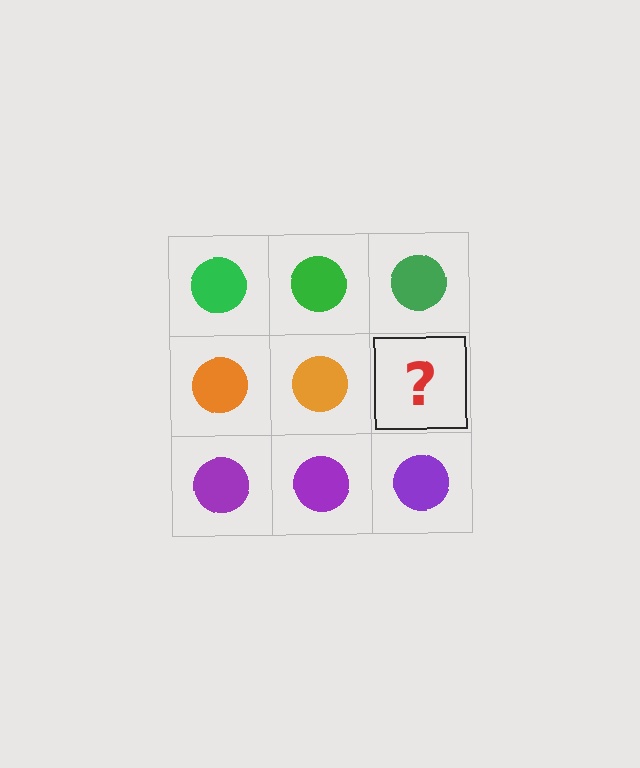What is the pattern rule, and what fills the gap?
The rule is that each row has a consistent color. The gap should be filled with an orange circle.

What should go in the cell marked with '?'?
The missing cell should contain an orange circle.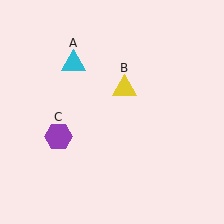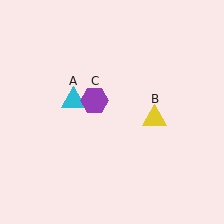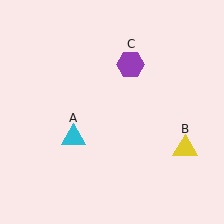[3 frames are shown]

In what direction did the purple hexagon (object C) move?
The purple hexagon (object C) moved up and to the right.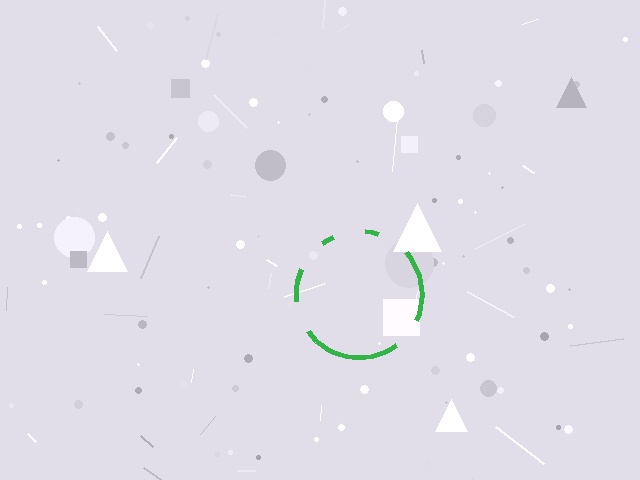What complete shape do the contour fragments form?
The contour fragments form a circle.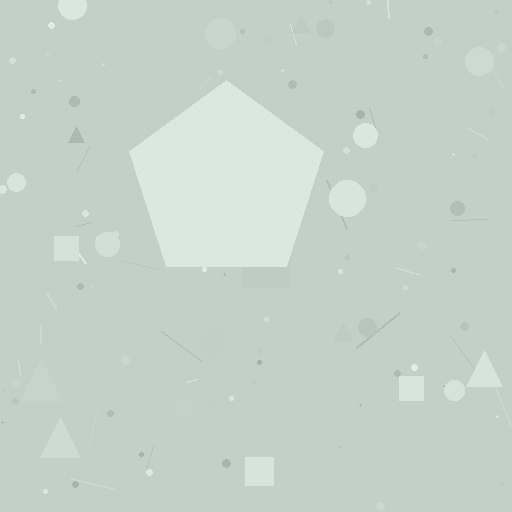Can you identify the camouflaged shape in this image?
The camouflaged shape is a pentagon.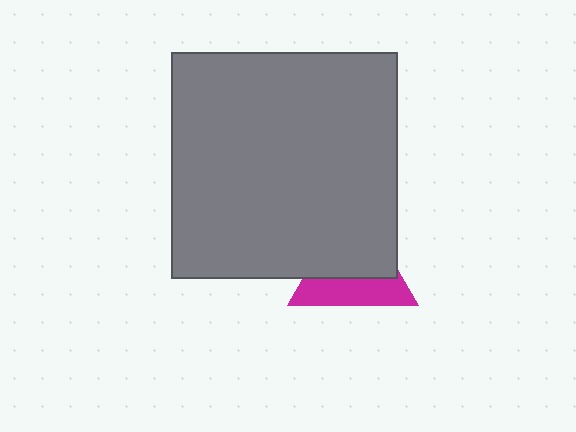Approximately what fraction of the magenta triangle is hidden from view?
Roughly 59% of the magenta triangle is hidden behind the gray square.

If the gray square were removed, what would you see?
You would see the complete magenta triangle.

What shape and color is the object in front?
The object in front is a gray square.